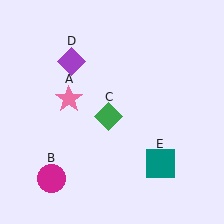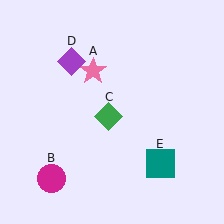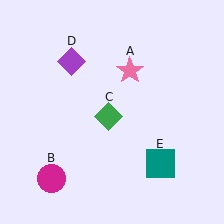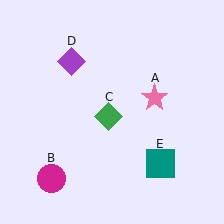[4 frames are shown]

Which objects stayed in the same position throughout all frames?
Magenta circle (object B) and green diamond (object C) and purple diamond (object D) and teal square (object E) remained stationary.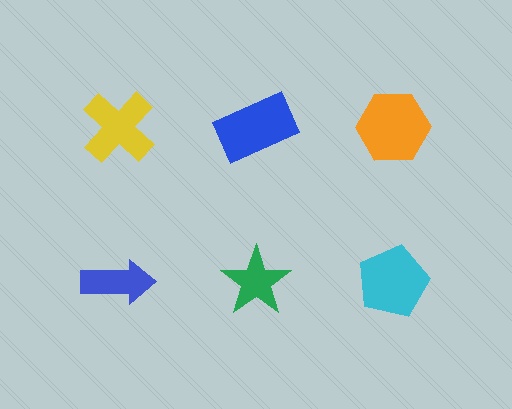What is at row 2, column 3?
A cyan pentagon.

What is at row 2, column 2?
A green star.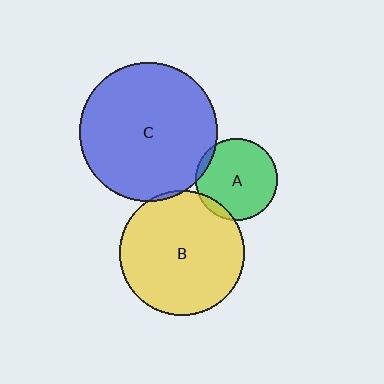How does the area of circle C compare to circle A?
Approximately 2.9 times.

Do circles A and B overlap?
Yes.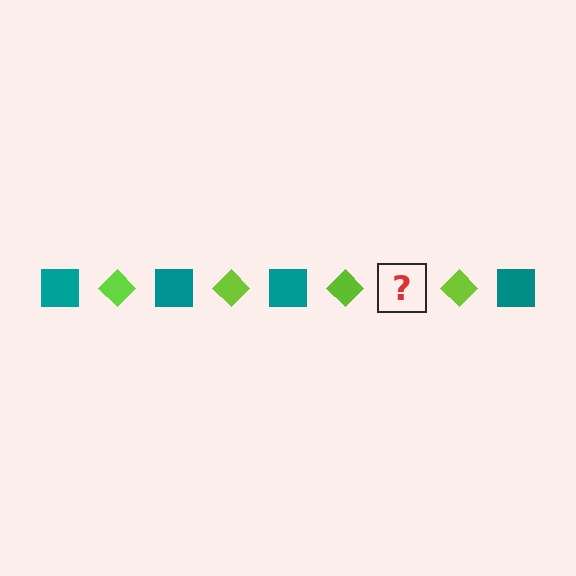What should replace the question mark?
The question mark should be replaced with a teal square.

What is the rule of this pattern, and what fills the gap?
The rule is that the pattern alternates between teal square and lime diamond. The gap should be filled with a teal square.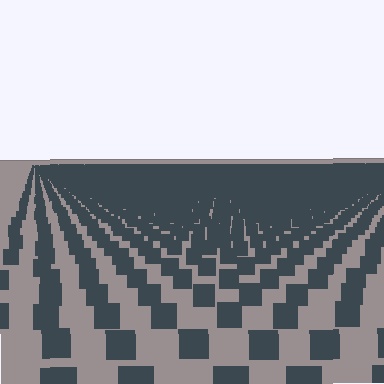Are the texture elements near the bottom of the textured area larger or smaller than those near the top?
Larger. Near the bottom, elements are closer to the viewer and appear at a bigger on-screen size.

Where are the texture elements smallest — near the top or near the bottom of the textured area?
Near the top.